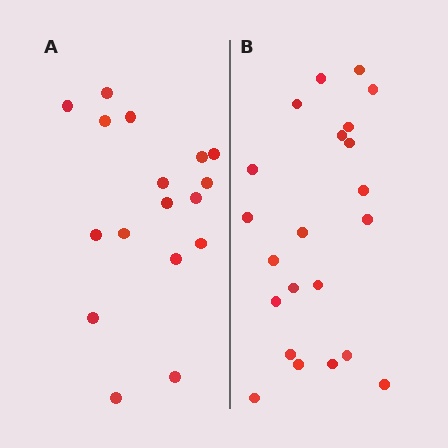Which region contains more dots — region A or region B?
Region B (the right region) has more dots.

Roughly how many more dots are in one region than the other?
Region B has about 5 more dots than region A.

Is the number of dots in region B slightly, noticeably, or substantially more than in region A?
Region B has noticeably more, but not dramatically so. The ratio is roughly 1.3 to 1.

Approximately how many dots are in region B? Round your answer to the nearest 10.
About 20 dots. (The exact count is 22, which rounds to 20.)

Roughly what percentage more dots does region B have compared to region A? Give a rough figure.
About 30% more.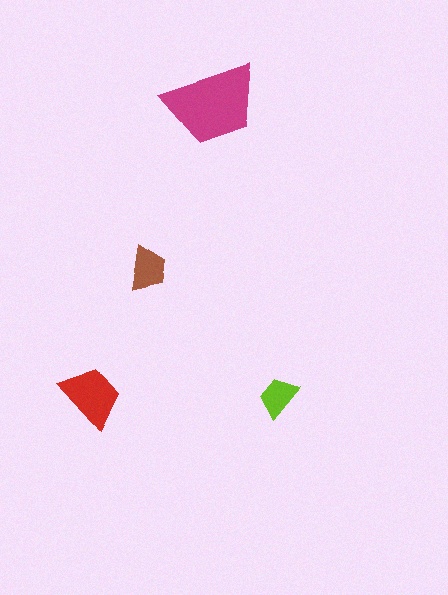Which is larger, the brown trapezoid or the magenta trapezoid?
The magenta one.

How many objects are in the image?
There are 4 objects in the image.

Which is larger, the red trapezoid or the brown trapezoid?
The red one.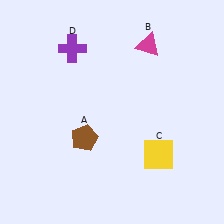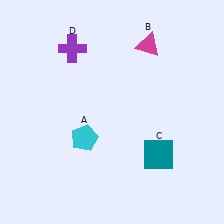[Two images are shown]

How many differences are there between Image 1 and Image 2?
There are 2 differences between the two images.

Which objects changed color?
A changed from brown to cyan. C changed from yellow to teal.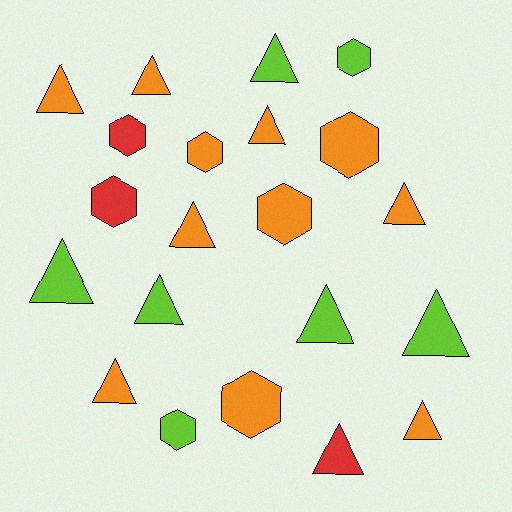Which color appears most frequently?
Orange, with 11 objects.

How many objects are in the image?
There are 21 objects.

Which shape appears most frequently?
Triangle, with 13 objects.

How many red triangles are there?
There is 1 red triangle.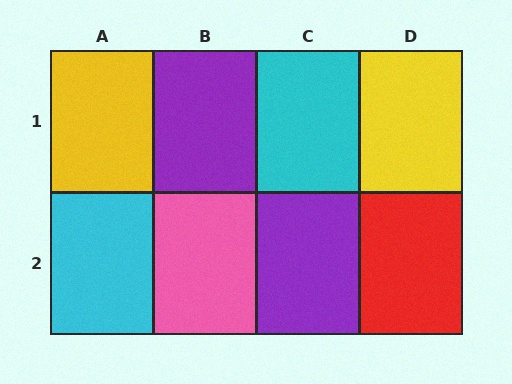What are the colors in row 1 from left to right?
Yellow, purple, cyan, yellow.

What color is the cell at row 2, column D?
Red.